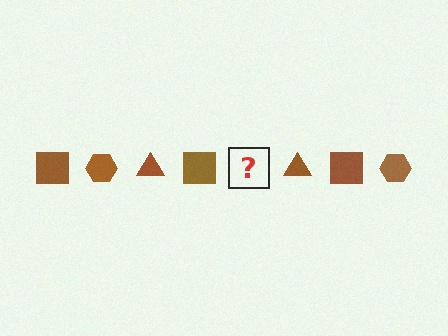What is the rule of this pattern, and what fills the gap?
The rule is that the pattern cycles through square, hexagon, triangle shapes in brown. The gap should be filled with a brown hexagon.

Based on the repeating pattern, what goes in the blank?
The blank should be a brown hexagon.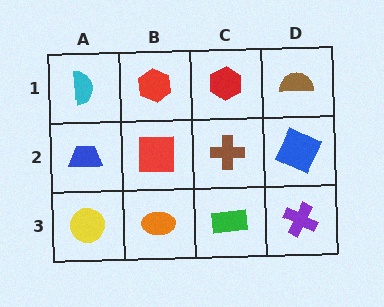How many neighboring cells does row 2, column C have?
4.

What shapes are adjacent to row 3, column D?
A blue square (row 2, column D), a green rectangle (row 3, column C).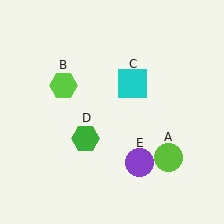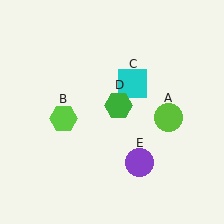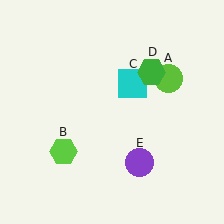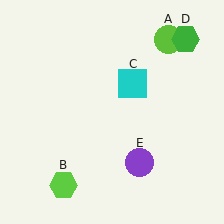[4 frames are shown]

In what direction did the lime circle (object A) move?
The lime circle (object A) moved up.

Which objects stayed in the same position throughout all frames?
Cyan square (object C) and purple circle (object E) remained stationary.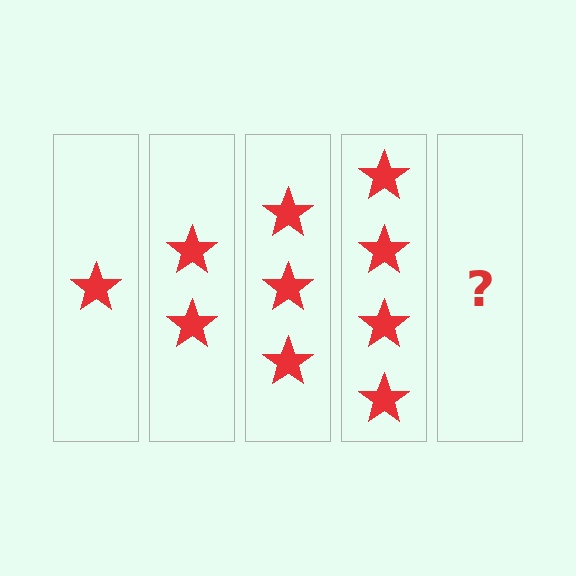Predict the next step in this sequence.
The next step is 5 stars.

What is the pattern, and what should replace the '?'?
The pattern is that each step adds one more star. The '?' should be 5 stars.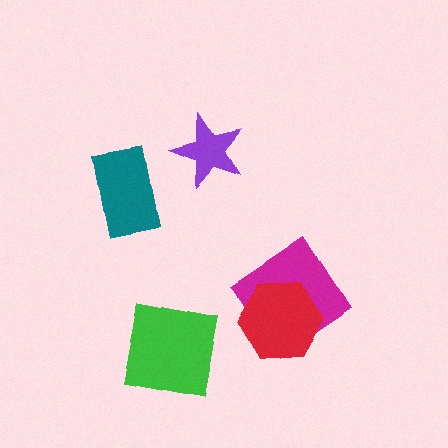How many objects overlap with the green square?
0 objects overlap with the green square.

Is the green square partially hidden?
No, no other shape covers it.